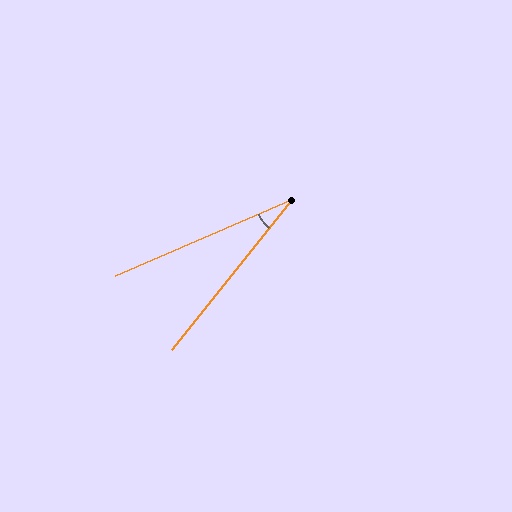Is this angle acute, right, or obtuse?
It is acute.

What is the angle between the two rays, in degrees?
Approximately 28 degrees.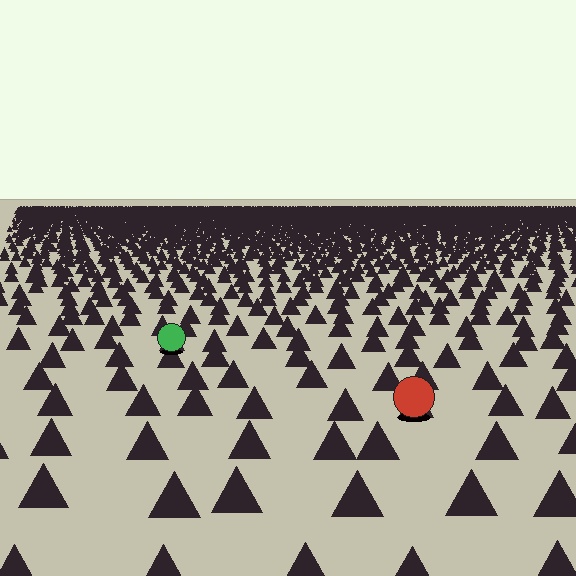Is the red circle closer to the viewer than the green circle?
Yes. The red circle is closer — you can tell from the texture gradient: the ground texture is coarser near it.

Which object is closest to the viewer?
The red circle is closest. The texture marks near it are larger and more spread out.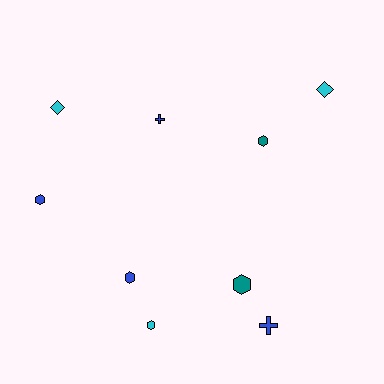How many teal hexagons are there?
There are 2 teal hexagons.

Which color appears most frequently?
Blue, with 4 objects.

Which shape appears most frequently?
Hexagon, with 5 objects.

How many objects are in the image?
There are 9 objects.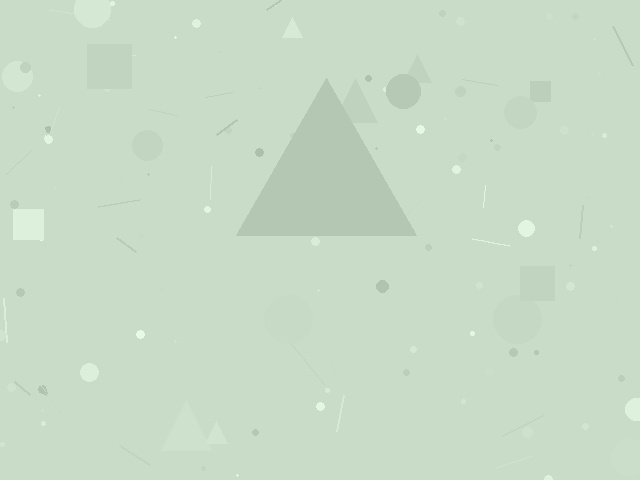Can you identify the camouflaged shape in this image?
The camouflaged shape is a triangle.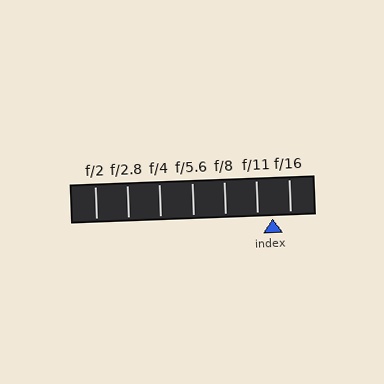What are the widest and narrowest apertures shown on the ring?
The widest aperture shown is f/2 and the narrowest is f/16.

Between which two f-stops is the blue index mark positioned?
The index mark is between f/11 and f/16.